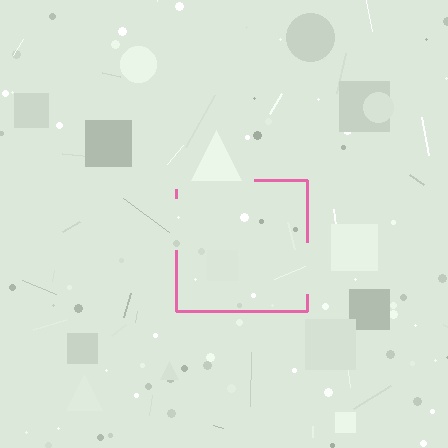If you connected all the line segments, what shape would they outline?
They would outline a square.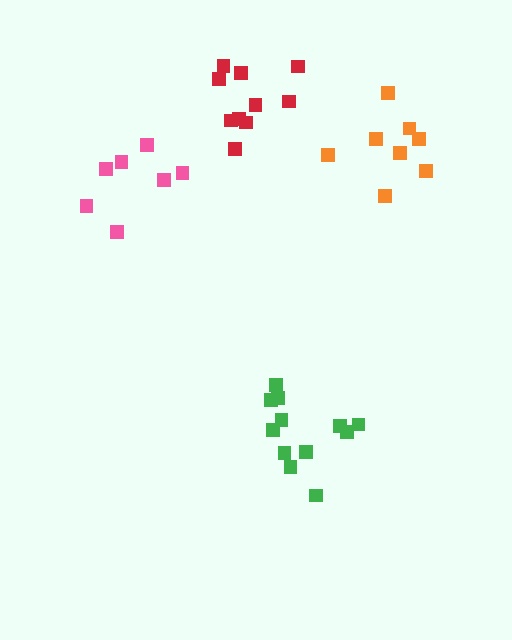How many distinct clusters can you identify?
There are 4 distinct clusters.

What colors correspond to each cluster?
The clusters are colored: green, pink, orange, red.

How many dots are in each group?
Group 1: 12 dots, Group 2: 7 dots, Group 3: 8 dots, Group 4: 10 dots (37 total).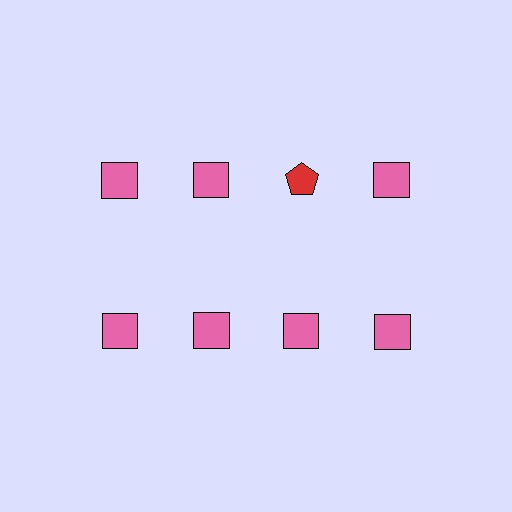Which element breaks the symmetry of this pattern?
The red pentagon in the top row, center column breaks the symmetry. All other shapes are pink squares.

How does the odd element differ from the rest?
It differs in both color (red instead of pink) and shape (pentagon instead of square).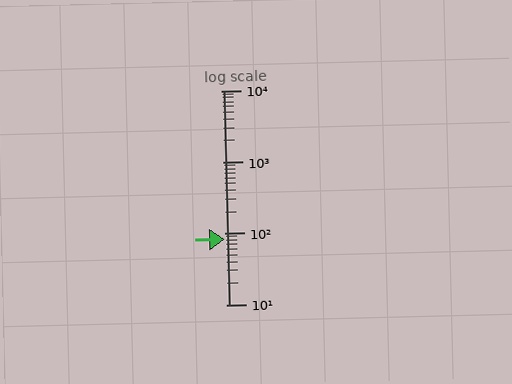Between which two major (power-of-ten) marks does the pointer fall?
The pointer is between 10 and 100.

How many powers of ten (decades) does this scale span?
The scale spans 3 decades, from 10 to 10000.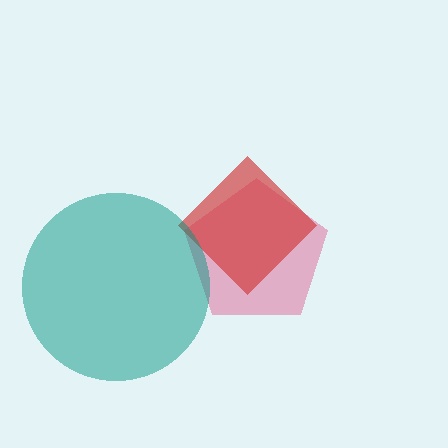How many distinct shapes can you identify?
There are 3 distinct shapes: a pink pentagon, a red diamond, a teal circle.